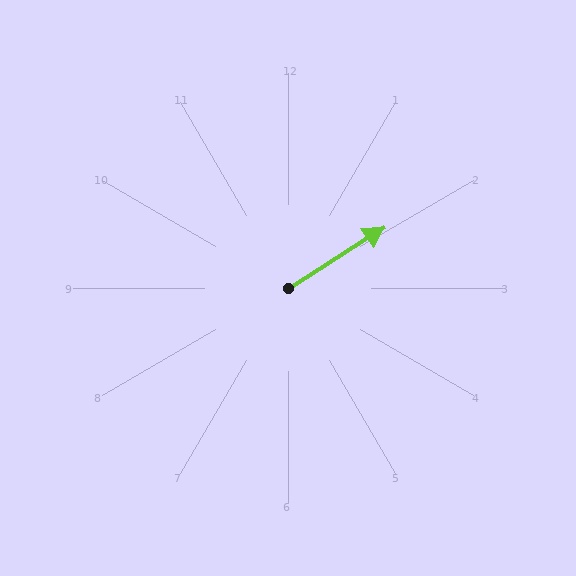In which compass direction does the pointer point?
Northeast.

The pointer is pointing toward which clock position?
Roughly 2 o'clock.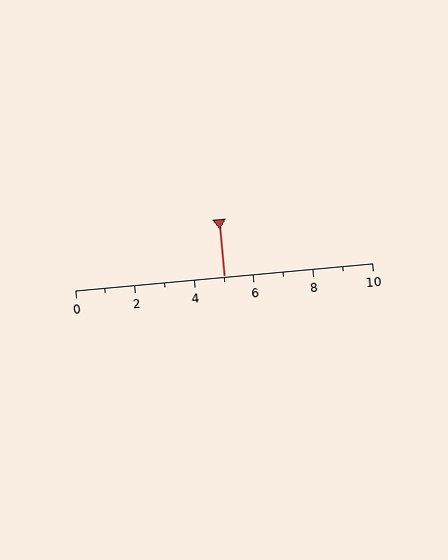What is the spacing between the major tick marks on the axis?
The major ticks are spaced 2 apart.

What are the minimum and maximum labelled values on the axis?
The axis runs from 0 to 10.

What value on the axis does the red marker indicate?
The marker indicates approximately 5.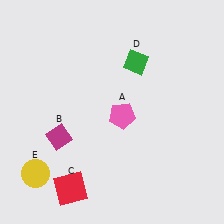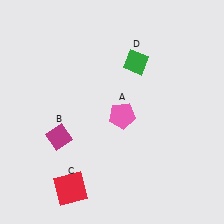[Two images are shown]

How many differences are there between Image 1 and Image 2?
There is 1 difference between the two images.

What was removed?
The yellow circle (E) was removed in Image 2.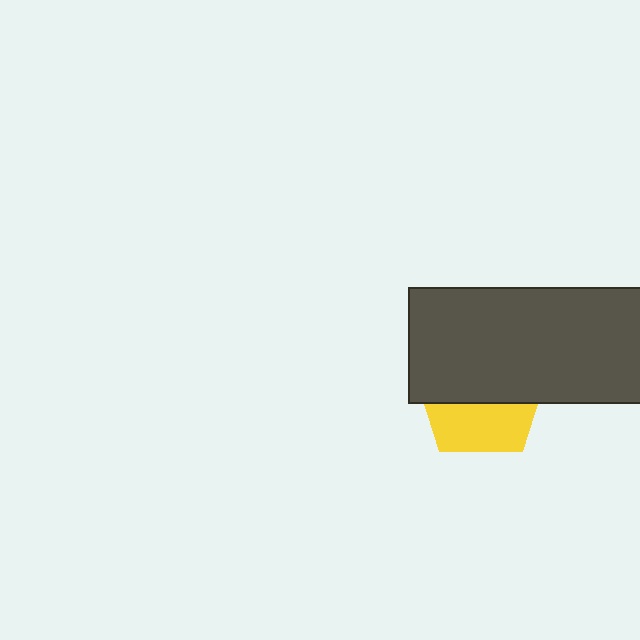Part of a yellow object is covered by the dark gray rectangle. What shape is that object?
It is a pentagon.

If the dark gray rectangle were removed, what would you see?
You would see the complete yellow pentagon.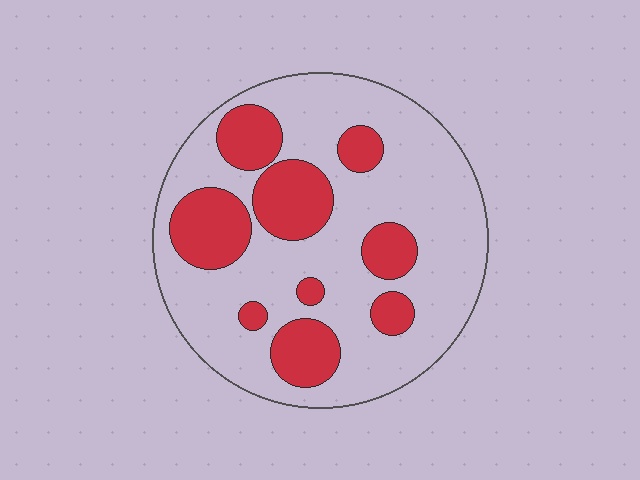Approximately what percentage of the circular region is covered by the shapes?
Approximately 30%.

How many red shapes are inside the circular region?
9.